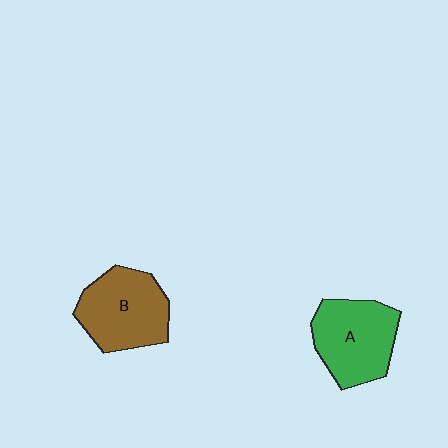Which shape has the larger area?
Shape B (brown).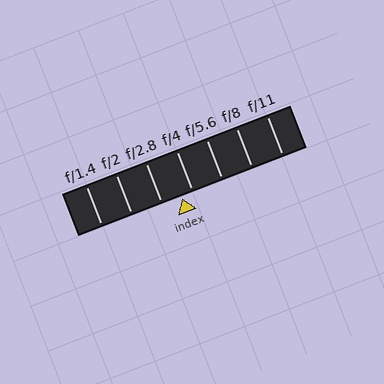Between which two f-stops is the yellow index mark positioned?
The index mark is between f/2.8 and f/4.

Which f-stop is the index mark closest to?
The index mark is closest to f/4.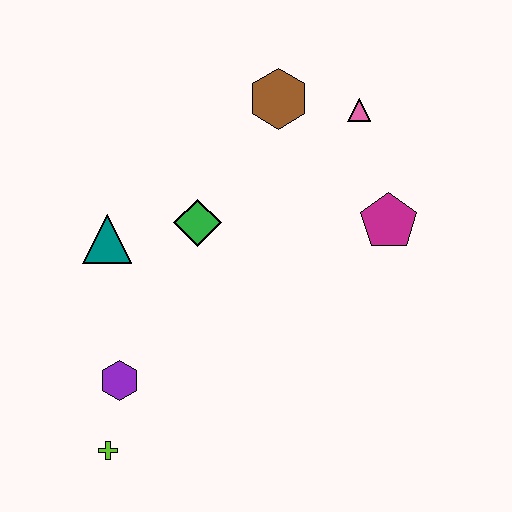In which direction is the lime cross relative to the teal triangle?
The lime cross is below the teal triangle.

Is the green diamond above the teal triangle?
Yes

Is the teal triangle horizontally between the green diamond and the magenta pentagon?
No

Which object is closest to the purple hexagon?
The lime cross is closest to the purple hexagon.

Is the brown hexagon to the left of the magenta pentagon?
Yes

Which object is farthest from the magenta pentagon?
The lime cross is farthest from the magenta pentagon.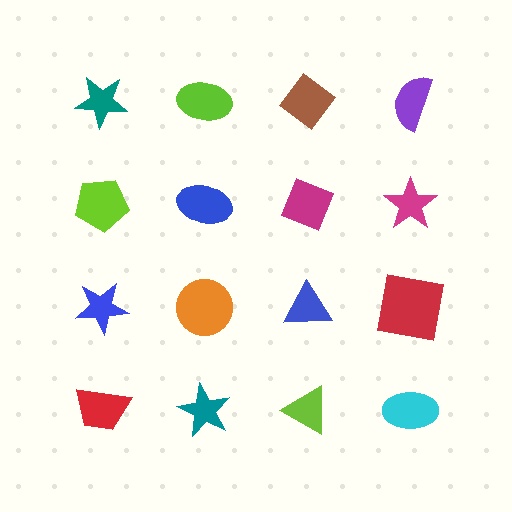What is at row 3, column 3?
A blue triangle.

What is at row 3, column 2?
An orange circle.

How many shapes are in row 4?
4 shapes.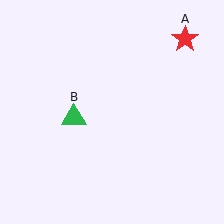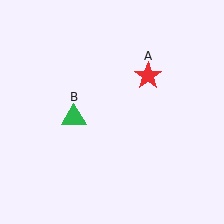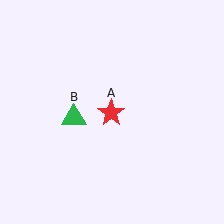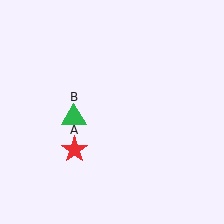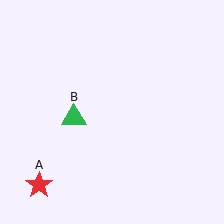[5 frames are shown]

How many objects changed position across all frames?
1 object changed position: red star (object A).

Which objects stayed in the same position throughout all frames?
Green triangle (object B) remained stationary.